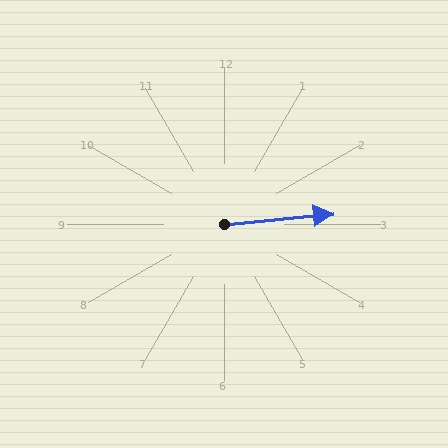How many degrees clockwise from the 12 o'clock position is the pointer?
Approximately 84 degrees.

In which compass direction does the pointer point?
East.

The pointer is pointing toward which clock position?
Roughly 3 o'clock.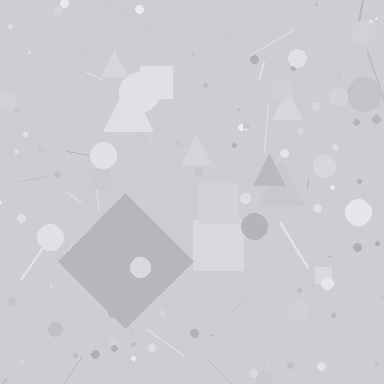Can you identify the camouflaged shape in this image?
The camouflaged shape is a diamond.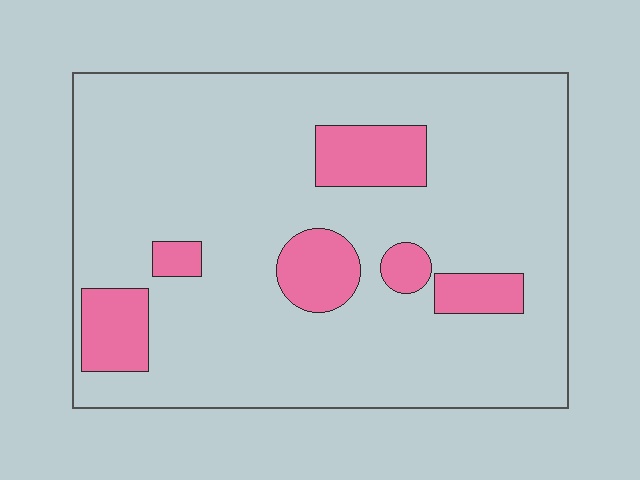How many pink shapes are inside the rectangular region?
6.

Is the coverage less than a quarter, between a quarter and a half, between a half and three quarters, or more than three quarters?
Less than a quarter.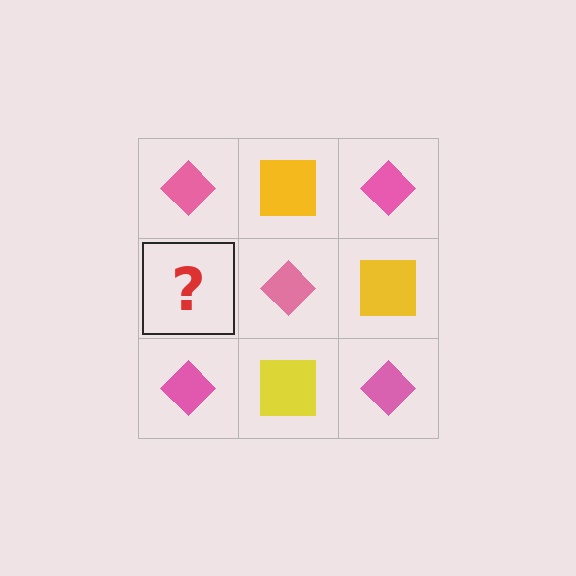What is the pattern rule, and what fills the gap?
The rule is that it alternates pink diamond and yellow square in a checkerboard pattern. The gap should be filled with a yellow square.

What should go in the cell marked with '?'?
The missing cell should contain a yellow square.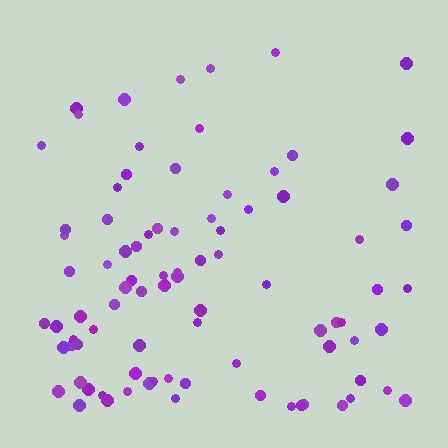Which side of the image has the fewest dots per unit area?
The top.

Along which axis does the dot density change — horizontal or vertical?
Vertical.